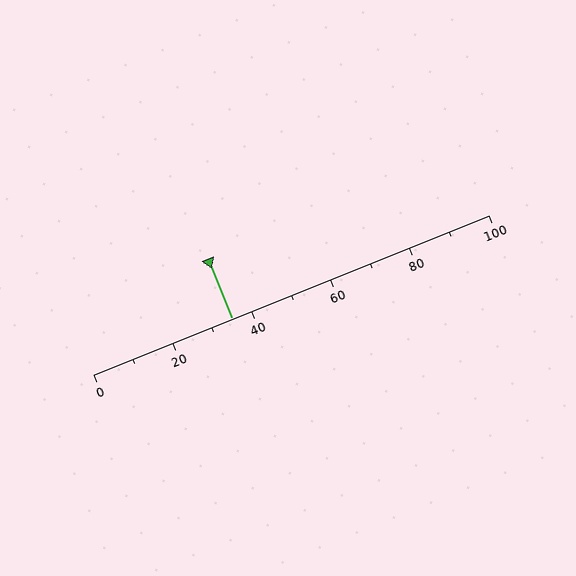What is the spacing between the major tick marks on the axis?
The major ticks are spaced 20 apart.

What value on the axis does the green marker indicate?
The marker indicates approximately 35.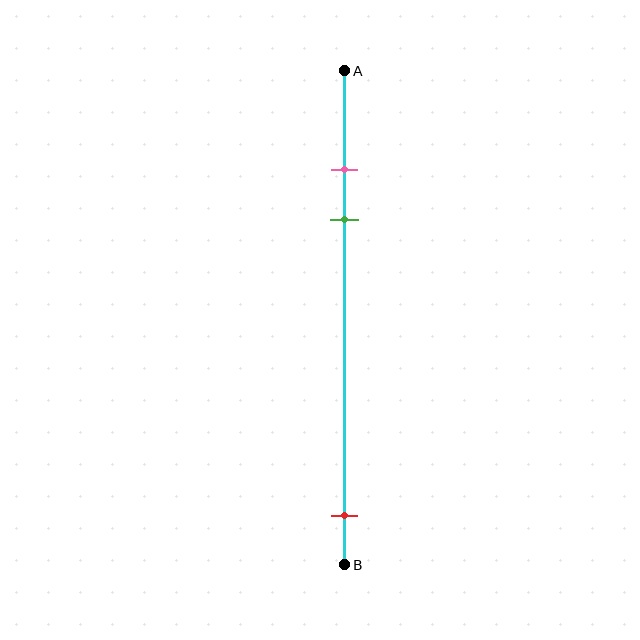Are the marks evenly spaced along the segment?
No, the marks are not evenly spaced.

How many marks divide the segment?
There are 3 marks dividing the segment.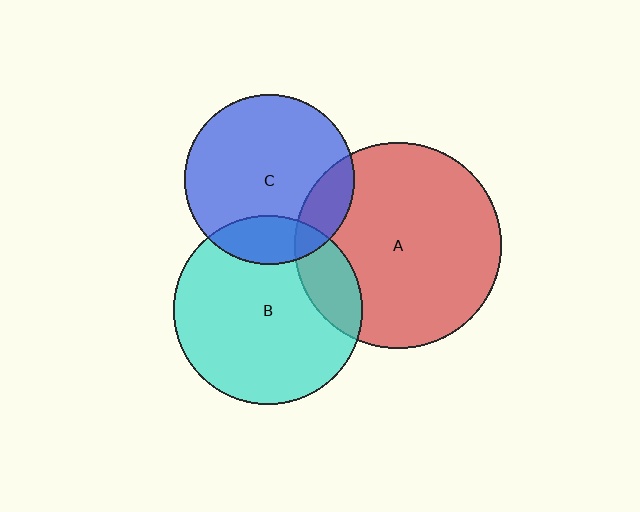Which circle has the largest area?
Circle A (red).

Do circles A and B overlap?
Yes.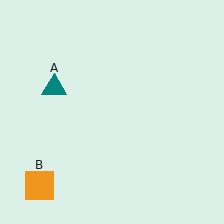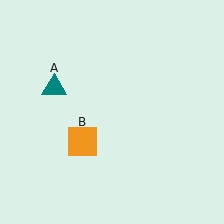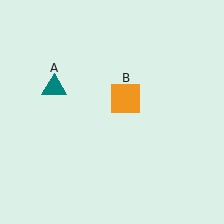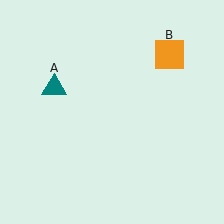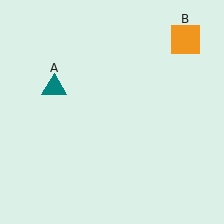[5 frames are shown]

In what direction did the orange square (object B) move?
The orange square (object B) moved up and to the right.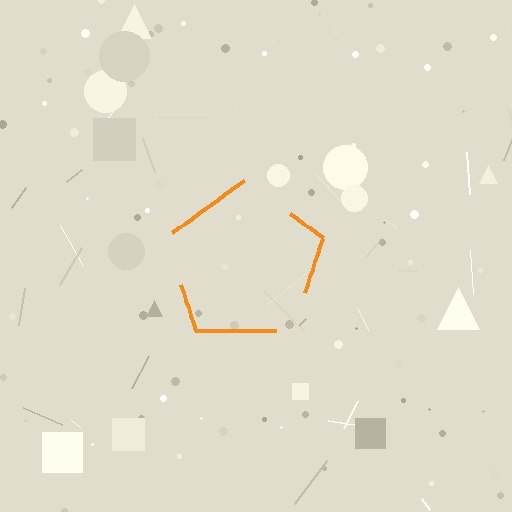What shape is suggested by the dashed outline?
The dashed outline suggests a pentagon.